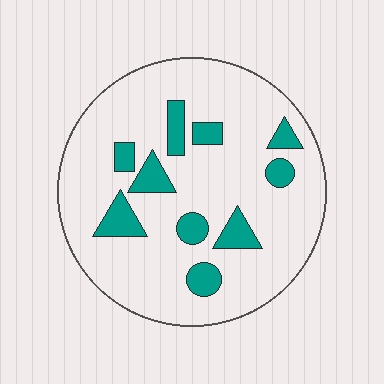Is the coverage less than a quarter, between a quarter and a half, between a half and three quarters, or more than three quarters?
Less than a quarter.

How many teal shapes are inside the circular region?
10.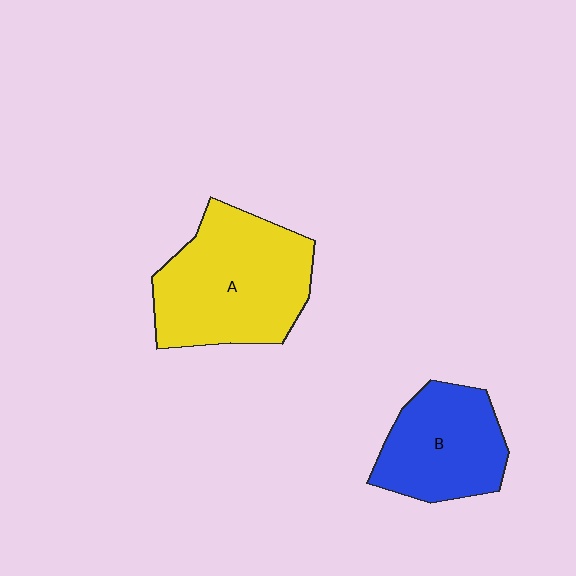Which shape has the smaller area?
Shape B (blue).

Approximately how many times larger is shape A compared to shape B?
Approximately 1.5 times.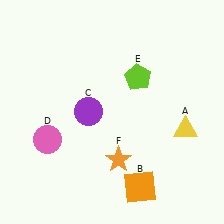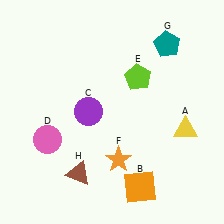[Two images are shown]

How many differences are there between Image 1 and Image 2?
There are 2 differences between the two images.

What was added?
A teal pentagon (G), a brown triangle (H) were added in Image 2.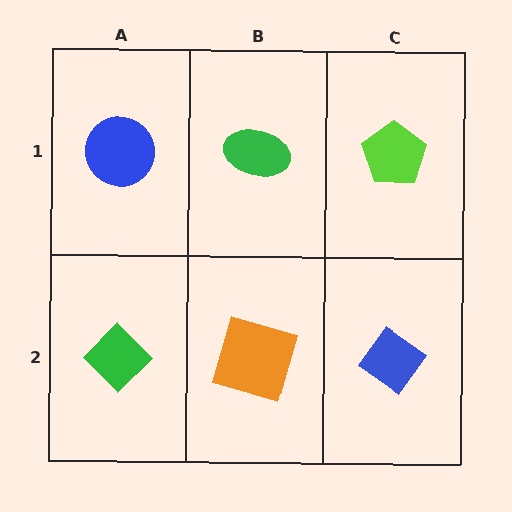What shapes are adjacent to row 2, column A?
A blue circle (row 1, column A), an orange square (row 2, column B).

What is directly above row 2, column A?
A blue circle.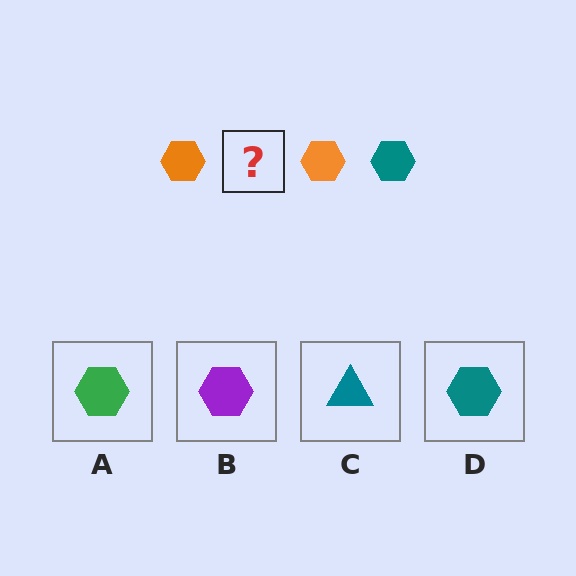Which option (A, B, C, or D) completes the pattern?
D.